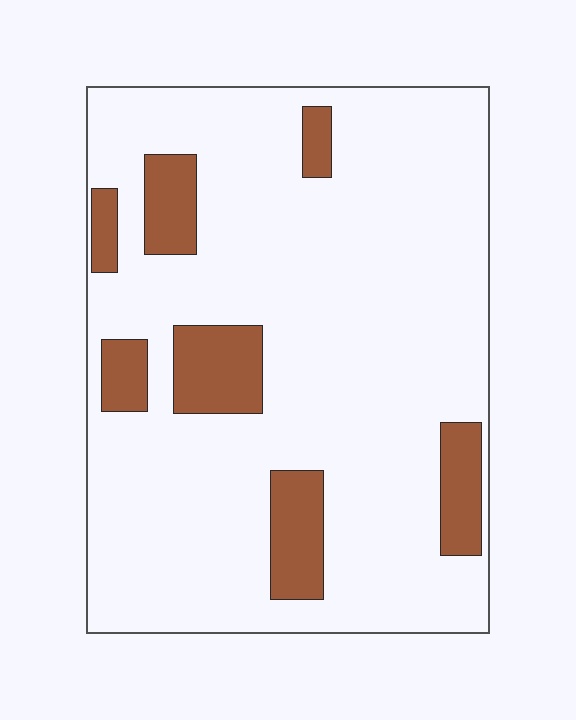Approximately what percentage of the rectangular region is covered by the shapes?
Approximately 15%.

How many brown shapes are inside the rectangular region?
7.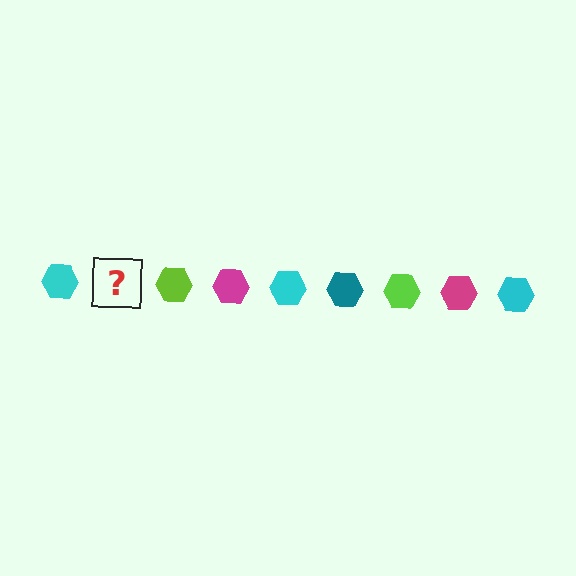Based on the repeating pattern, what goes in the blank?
The blank should be a teal hexagon.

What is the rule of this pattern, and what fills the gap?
The rule is that the pattern cycles through cyan, teal, lime, magenta hexagons. The gap should be filled with a teal hexagon.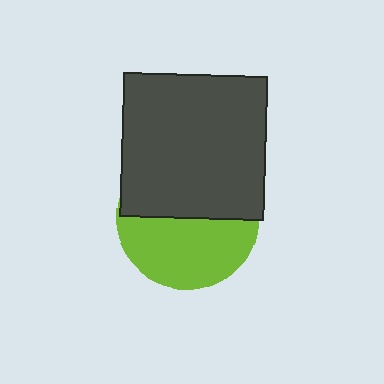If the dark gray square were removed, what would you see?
You would see the complete lime circle.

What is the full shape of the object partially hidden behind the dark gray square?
The partially hidden object is a lime circle.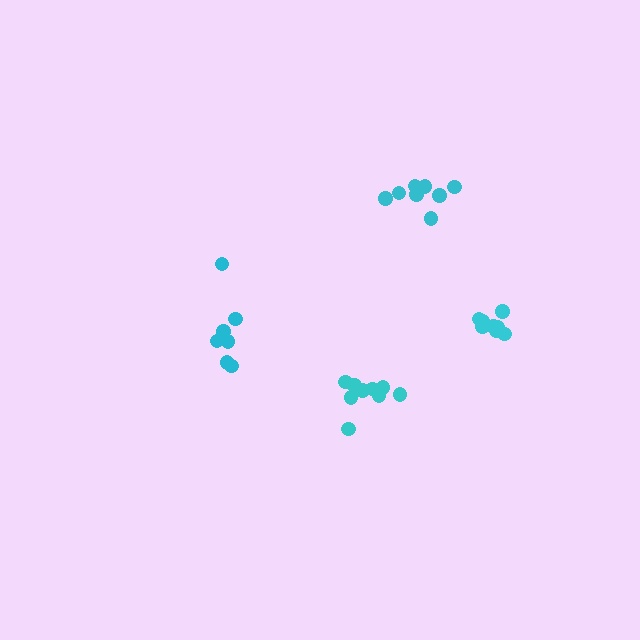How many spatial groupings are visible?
There are 4 spatial groupings.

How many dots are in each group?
Group 1: 9 dots, Group 2: 8 dots, Group 3: 9 dots, Group 4: 7 dots (33 total).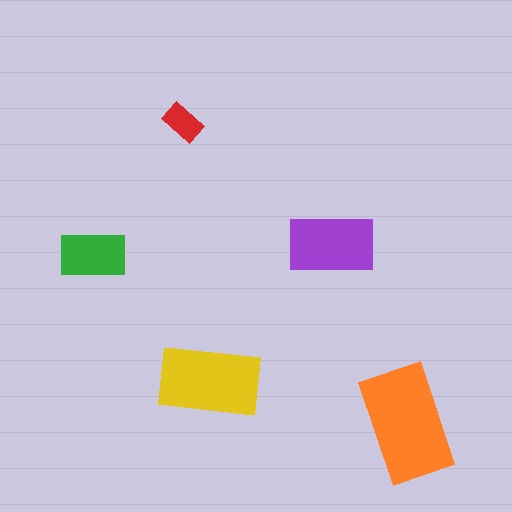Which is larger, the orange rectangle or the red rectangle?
The orange one.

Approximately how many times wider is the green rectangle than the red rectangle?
About 1.5 times wider.